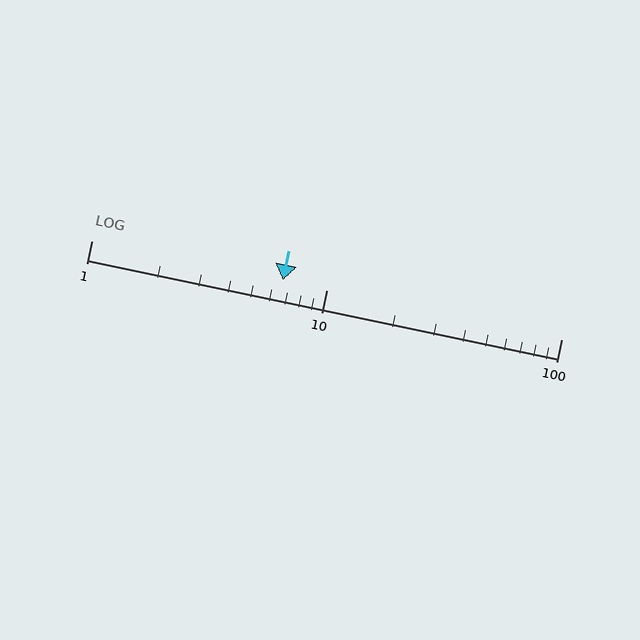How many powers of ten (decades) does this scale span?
The scale spans 2 decades, from 1 to 100.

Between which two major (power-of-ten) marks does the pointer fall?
The pointer is between 1 and 10.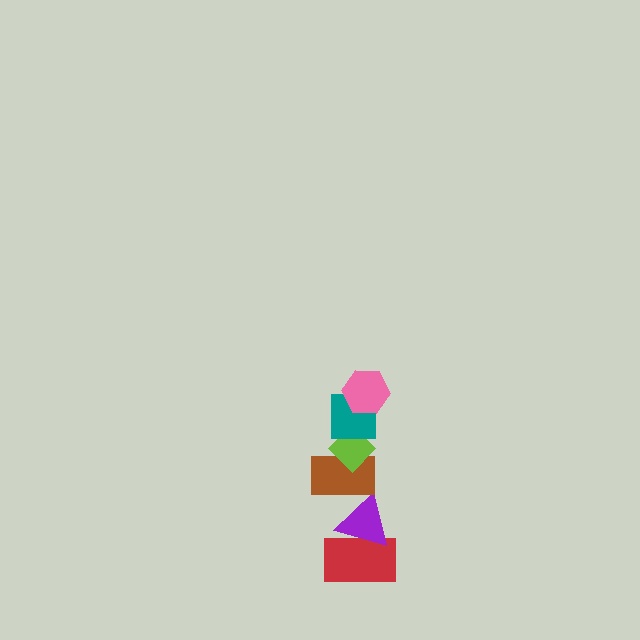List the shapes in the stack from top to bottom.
From top to bottom: the pink hexagon, the teal square, the lime diamond, the brown rectangle, the purple triangle, the red rectangle.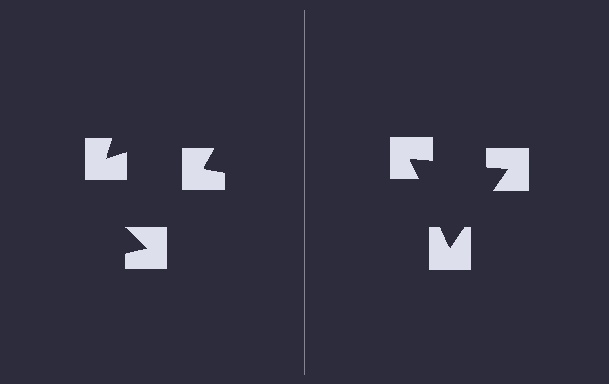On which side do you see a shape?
An illusory triangle appears on the right side. On the left side the wedge cuts are rotated, so no coherent shape forms.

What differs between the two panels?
The notched squares are positioned identically on both sides; only the wedge orientations differ. On the right they align to a triangle; on the left they are misaligned.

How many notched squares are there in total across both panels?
6 — 3 on each side.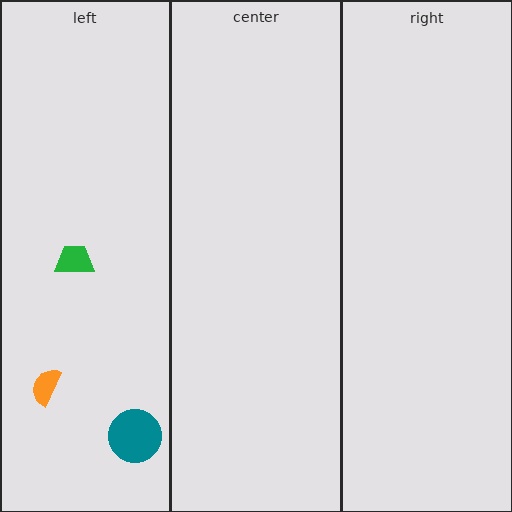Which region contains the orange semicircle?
The left region.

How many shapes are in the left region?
3.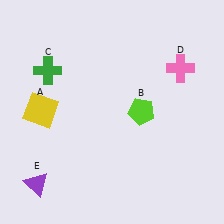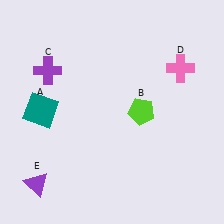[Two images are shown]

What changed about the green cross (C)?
In Image 1, C is green. In Image 2, it changed to purple.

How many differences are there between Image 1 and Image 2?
There are 2 differences between the two images.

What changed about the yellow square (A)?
In Image 1, A is yellow. In Image 2, it changed to teal.